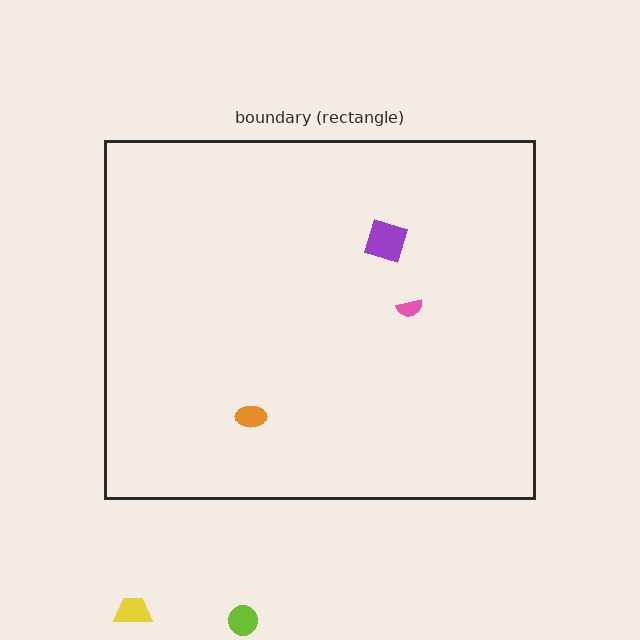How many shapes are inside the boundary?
3 inside, 2 outside.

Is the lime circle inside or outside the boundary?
Outside.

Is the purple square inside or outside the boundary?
Inside.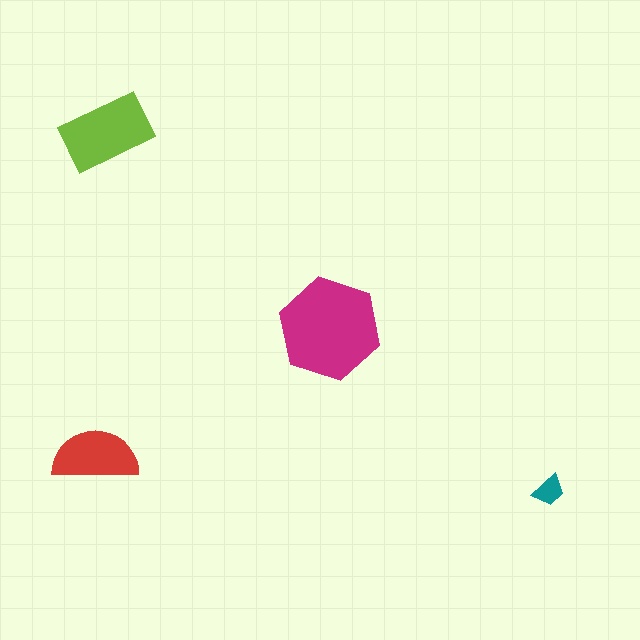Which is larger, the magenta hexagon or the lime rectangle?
The magenta hexagon.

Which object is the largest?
The magenta hexagon.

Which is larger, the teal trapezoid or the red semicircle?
The red semicircle.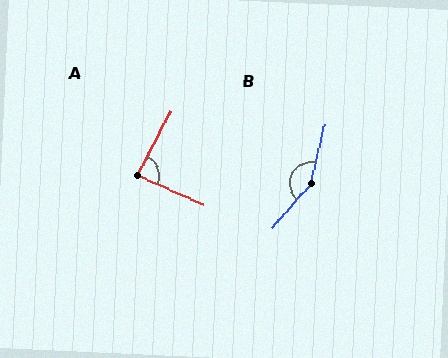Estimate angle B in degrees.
Approximately 153 degrees.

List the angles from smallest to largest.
A (86°), B (153°).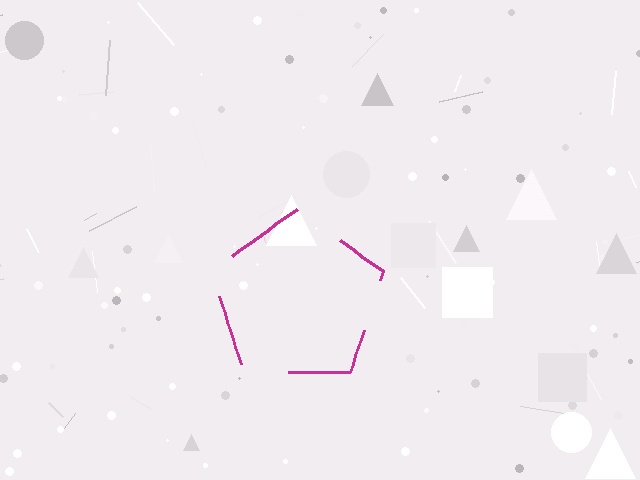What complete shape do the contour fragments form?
The contour fragments form a pentagon.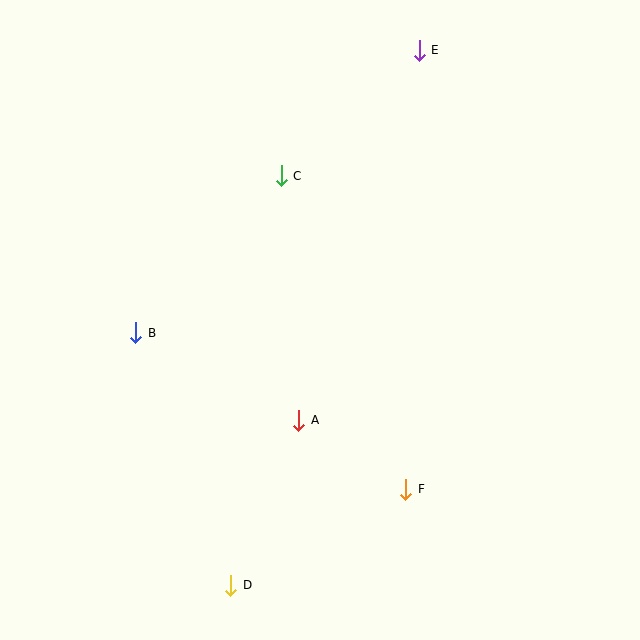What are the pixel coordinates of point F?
Point F is at (406, 489).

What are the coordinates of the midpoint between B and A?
The midpoint between B and A is at (217, 377).